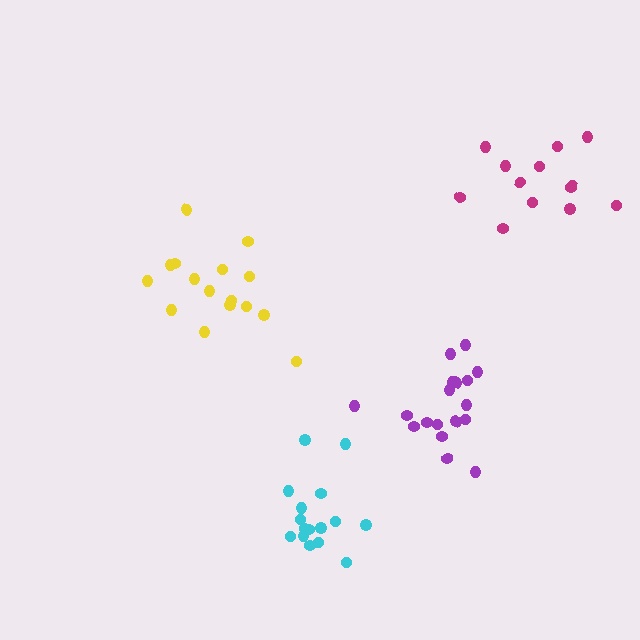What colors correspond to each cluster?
The clusters are colored: cyan, purple, yellow, magenta.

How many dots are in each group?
Group 1: 16 dots, Group 2: 18 dots, Group 3: 16 dots, Group 4: 13 dots (63 total).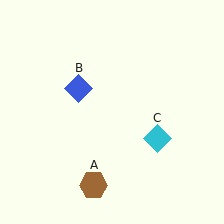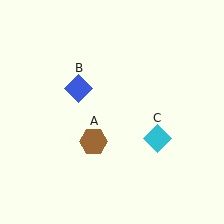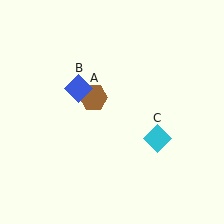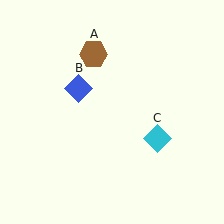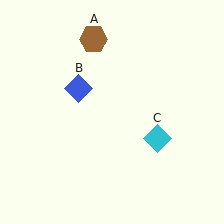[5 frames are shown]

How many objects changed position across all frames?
1 object changed position: brown hexagon (object A).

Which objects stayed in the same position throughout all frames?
Blue diamond (object B) and cyan diamond (object C) remained stationary.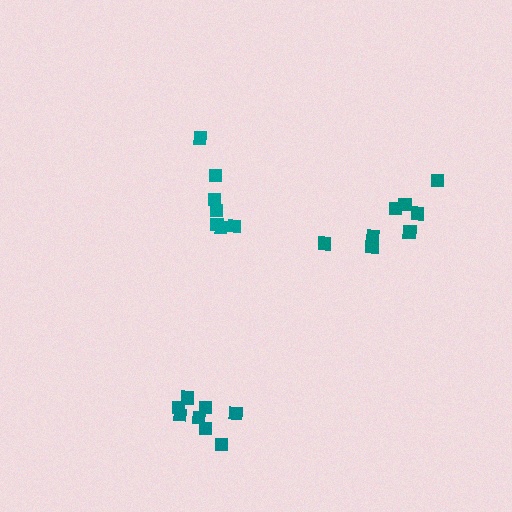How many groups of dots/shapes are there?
There are 3 groups.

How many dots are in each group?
Group 1: 7 dots, Group 2: 8 dots, Group 3: 8 dots (23 total).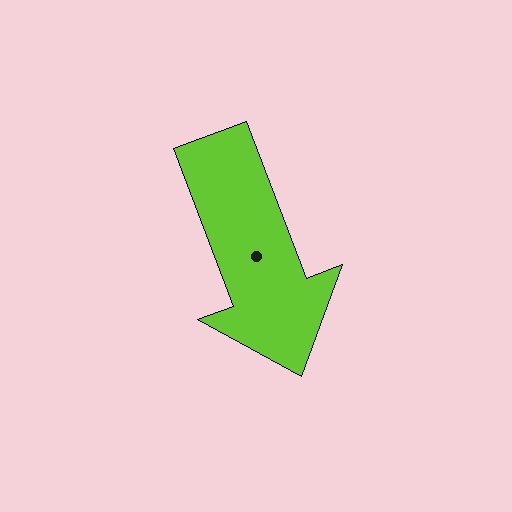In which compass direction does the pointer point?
South.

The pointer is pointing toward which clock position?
Roughly 5 o'clock.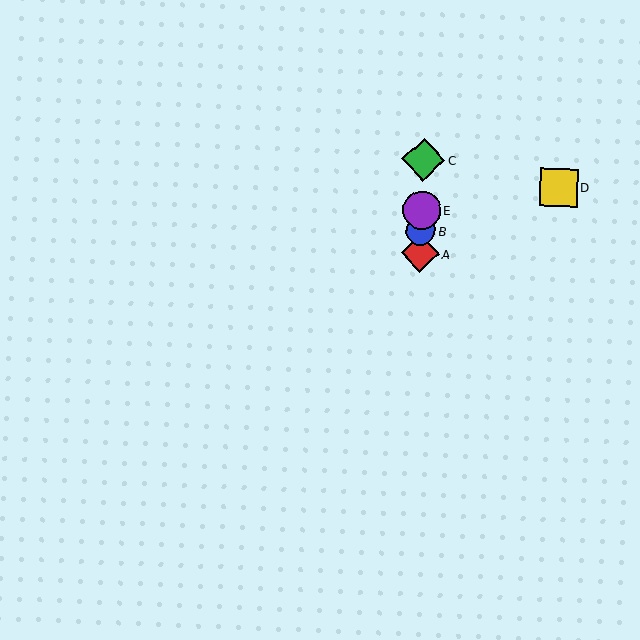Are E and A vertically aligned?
Yes, both are at x≈421.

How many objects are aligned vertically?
4 objects (A, B, C, E) are aligned vertically.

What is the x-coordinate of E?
Object E is at x≈421.